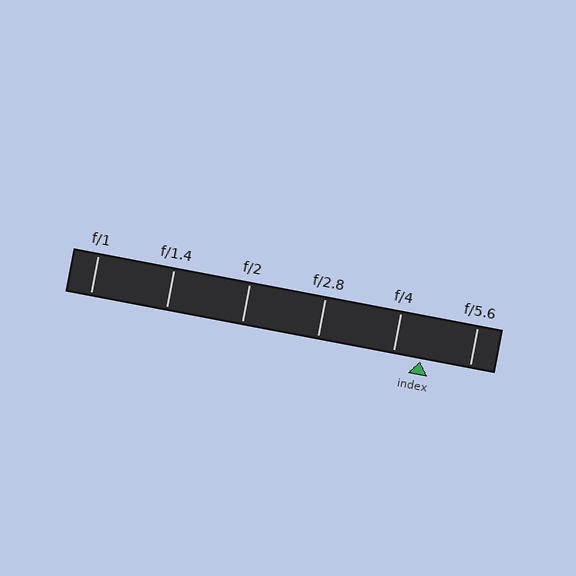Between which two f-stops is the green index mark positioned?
The index mark is between f/4 and f/5.6.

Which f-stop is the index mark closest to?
The index mark is closest to f/4.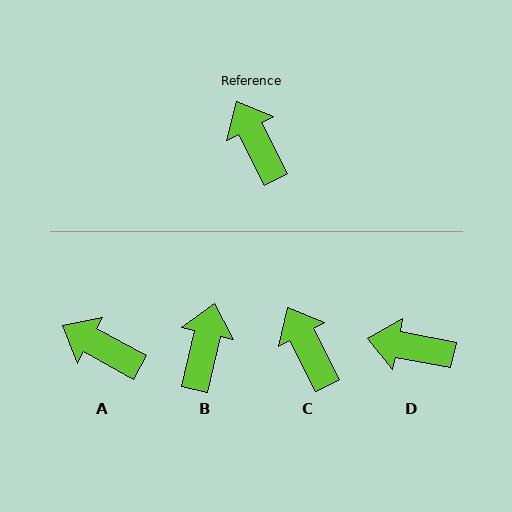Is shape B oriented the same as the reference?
No, it is off by about 40 degrees.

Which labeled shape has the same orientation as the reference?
C.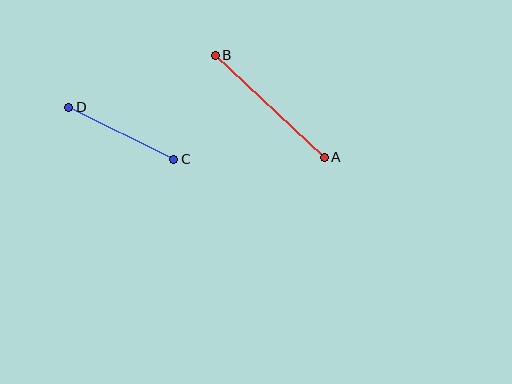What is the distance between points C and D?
The distance is approximately 117 pixels.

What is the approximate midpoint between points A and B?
The midpoint is at approximately (270, 106) pixels.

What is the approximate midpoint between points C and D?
The midpoint is at approximately (121, 133) pixels.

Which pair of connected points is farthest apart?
Points A and B are farthest apart.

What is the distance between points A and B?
The distance is approximately 149 pixels.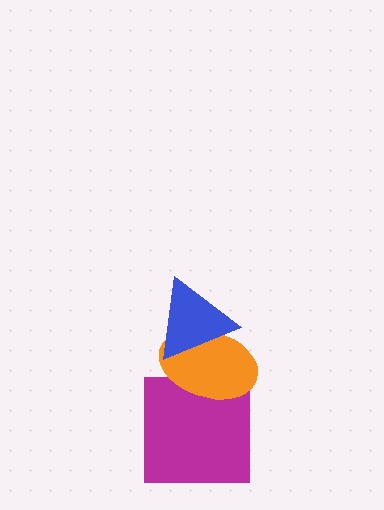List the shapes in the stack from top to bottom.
From top to bottom: the blue triangle, the orange ellipse, the magenta square.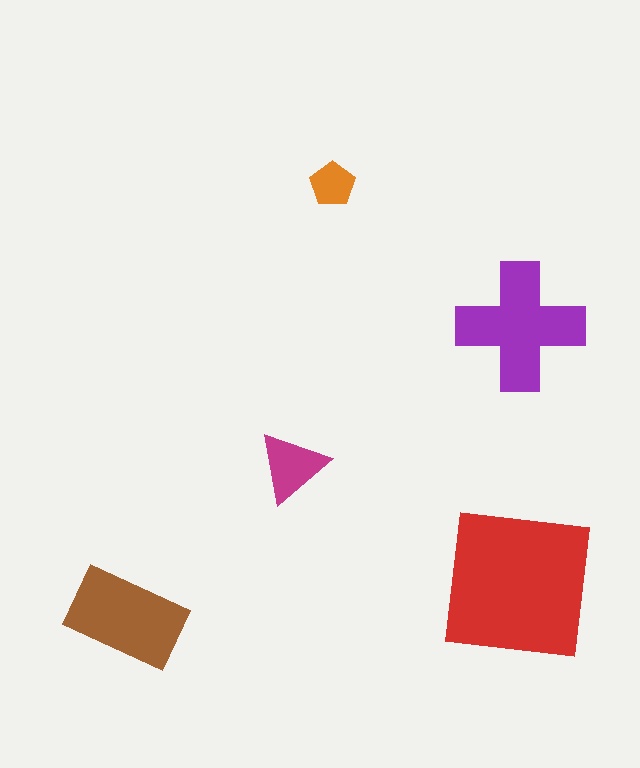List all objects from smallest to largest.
The orange pentagon, the magenta triangle, the brown rectangle, the purple cross, the red square.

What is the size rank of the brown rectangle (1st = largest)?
3rd.